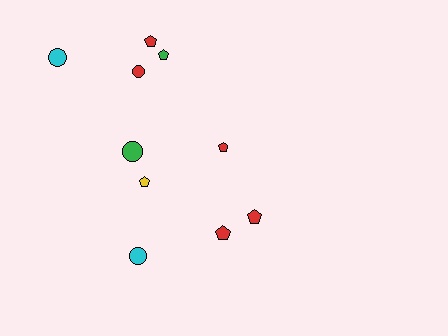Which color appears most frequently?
Red, with 5 objects.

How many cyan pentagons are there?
There are no cyan pentagons.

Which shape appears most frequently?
Pentagon, with 6 objects.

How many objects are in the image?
There are 10 objects.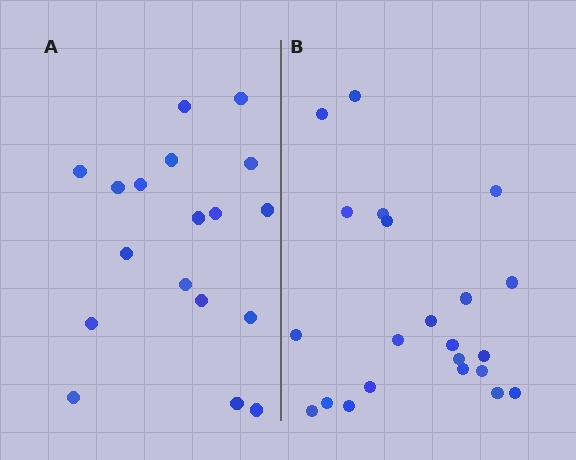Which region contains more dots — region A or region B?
Region B (the right region) has more dots.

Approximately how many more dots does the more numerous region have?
Region B has about 4 more dots than region A.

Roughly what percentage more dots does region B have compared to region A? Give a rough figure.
About 20% more.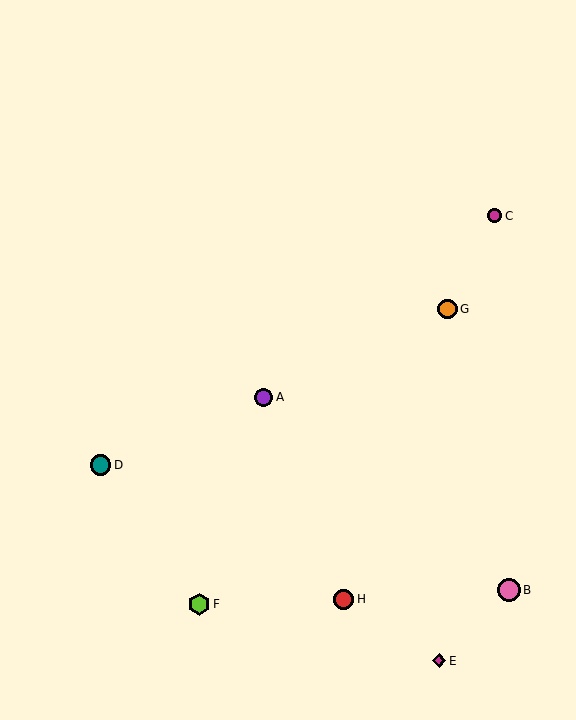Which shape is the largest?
The pink circle (labeled B) is the largest.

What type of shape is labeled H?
Shape H is a red circle.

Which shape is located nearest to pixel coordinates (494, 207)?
The magenta circle (labeled C) at (495, 216) is nearest to that location.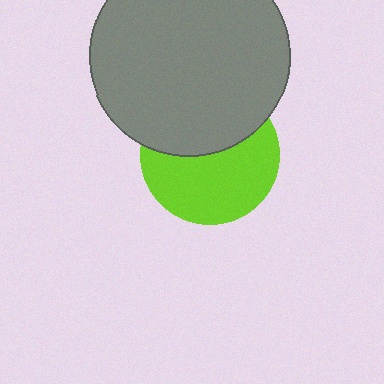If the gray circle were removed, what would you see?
You would see the complete lime circle.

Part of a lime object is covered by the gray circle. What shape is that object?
It is a circle.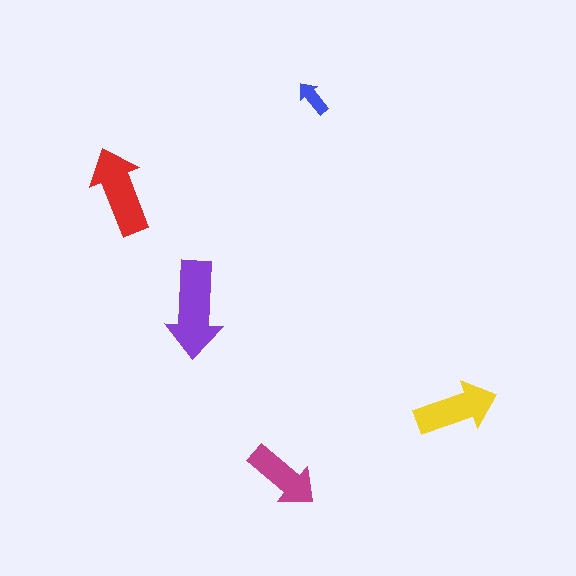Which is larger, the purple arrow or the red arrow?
The purple one.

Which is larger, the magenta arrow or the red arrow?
The red one.